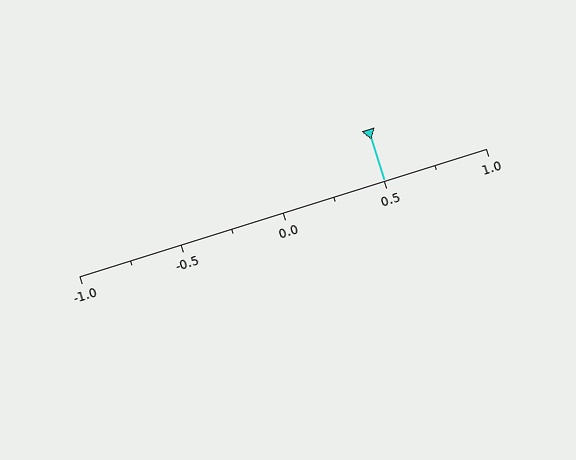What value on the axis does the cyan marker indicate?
The marker indicates approximately 0.5.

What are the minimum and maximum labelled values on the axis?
The axis runs from -1.0 to 1.0.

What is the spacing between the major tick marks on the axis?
The major ticks are spaced 0.5 apart.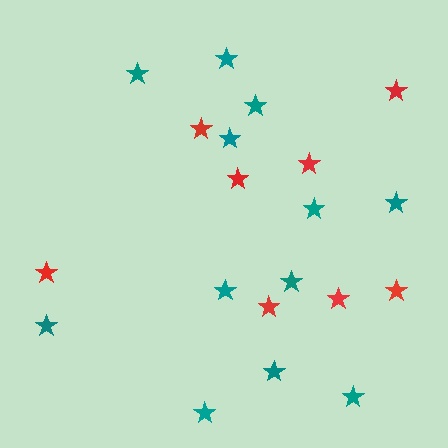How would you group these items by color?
There are 2 groups: one group of red stars (8) and one group of teal stars (12).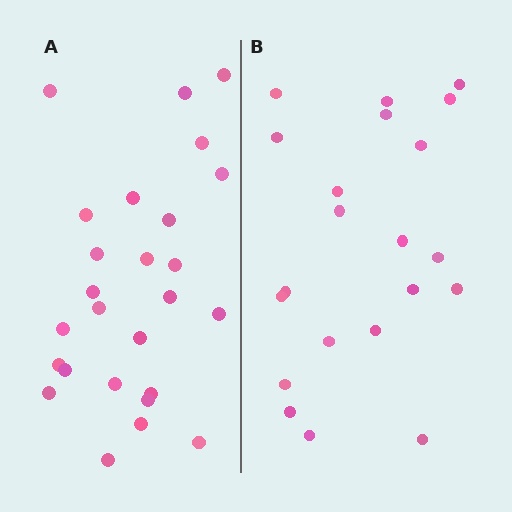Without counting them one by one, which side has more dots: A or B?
Region A (the left region) has more dots.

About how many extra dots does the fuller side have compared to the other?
Region A has about 5 more dots than region B.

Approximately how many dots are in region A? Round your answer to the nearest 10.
About 30 dots. (The exact count is 26, which rounds to 30.)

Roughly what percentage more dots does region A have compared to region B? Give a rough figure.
About 25% more.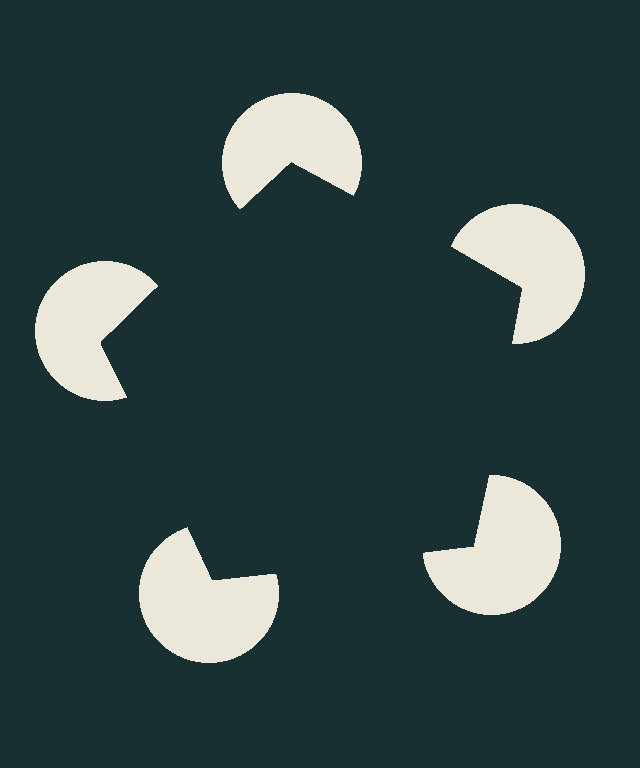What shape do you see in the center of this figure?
An illusory pentagon — its edges are inferred from the aligned wedge cuts in the pac-man discs, not physically drawn.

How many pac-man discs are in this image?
There are 5 — one at each vertex of the illusory pentagon.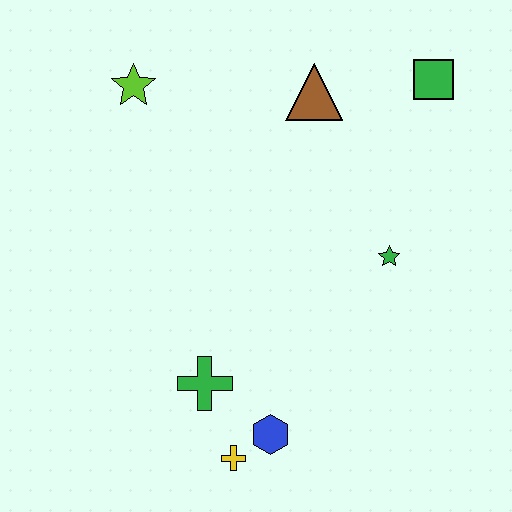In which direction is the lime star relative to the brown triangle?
The lime star is to the left of the brown triangle.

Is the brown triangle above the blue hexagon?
Yes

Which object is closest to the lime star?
The brown triangle is closest to the lime star.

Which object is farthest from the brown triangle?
The yellow cross is farthest from the brown triangle.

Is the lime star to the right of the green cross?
No